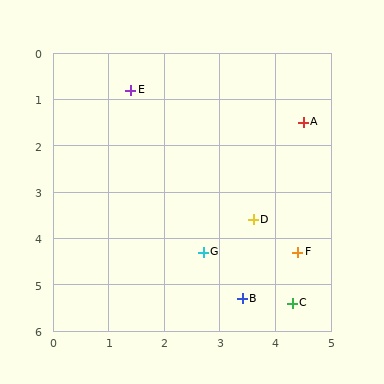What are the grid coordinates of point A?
Point A is at approximately (4.5, 1.5).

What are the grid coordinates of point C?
Point C is at approximately (4.3, 5.4).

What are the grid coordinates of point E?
Point E is at approximately (1.4, 0.8).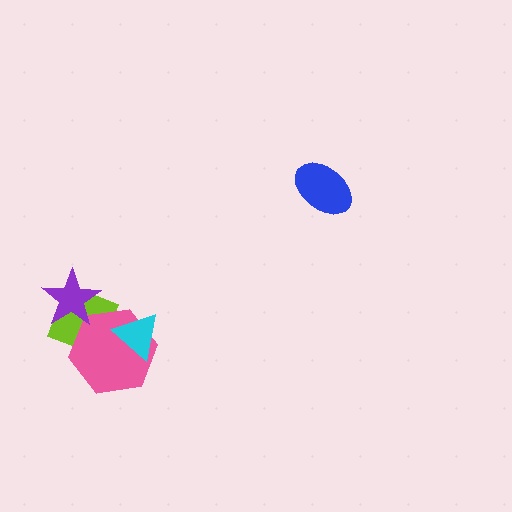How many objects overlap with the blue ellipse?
0 objects overlap with the blue ellipse.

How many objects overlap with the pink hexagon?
3 objects overlap with the pink hexagon.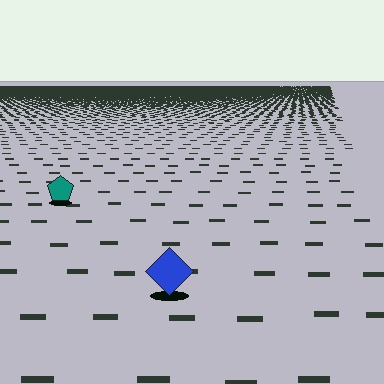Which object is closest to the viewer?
The blue diamond is closest. The texture marks near it are larger and more spread out.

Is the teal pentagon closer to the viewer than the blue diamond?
No. The blue diamond is closer — you can tell from the texture gradient: the ground texture is coarser near it.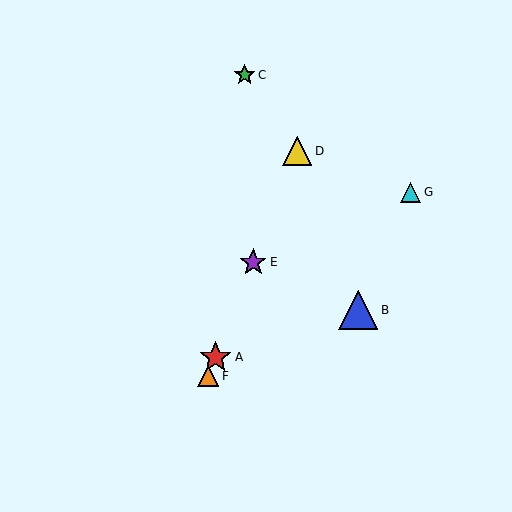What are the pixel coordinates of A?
Object A is at (216, 357).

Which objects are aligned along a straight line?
Objects A, D, E, F are aligned along a straight line.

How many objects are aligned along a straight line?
4 objects (A, D, E, F) are aligned along a straight line.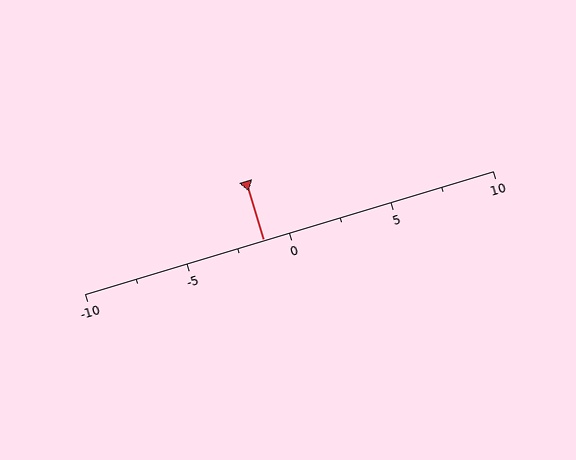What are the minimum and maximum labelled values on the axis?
The axis runs from -10 to 10.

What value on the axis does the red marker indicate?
The marker indicates approximately -1.2.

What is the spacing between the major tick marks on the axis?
The major ticks are spaced 5 apart.